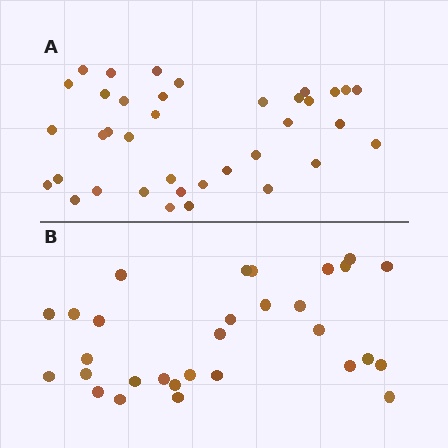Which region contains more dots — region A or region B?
Region A (the top region) has more dots.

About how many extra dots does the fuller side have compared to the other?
Region A has roughly 8 or so more dots than region B.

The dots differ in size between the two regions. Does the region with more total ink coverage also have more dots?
No. Region B has more total ink coverage because its dots are larger, but region A actually contains more individual dots. Total area can be misleading — the number of items is what matters here.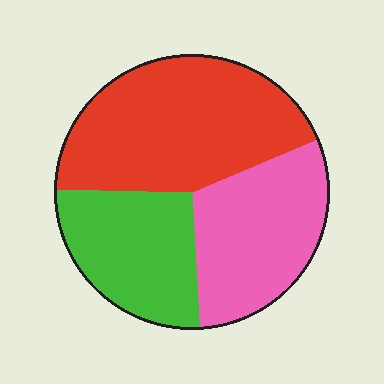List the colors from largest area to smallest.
From largest to smallest: red, pink, green.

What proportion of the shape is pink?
Pink takes up about one third (1/3) of the shape.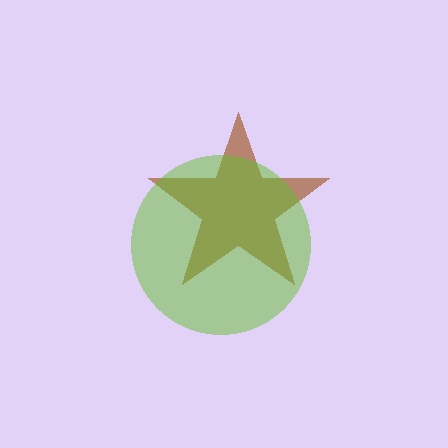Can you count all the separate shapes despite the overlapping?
Yes, there are 2 separate shapes.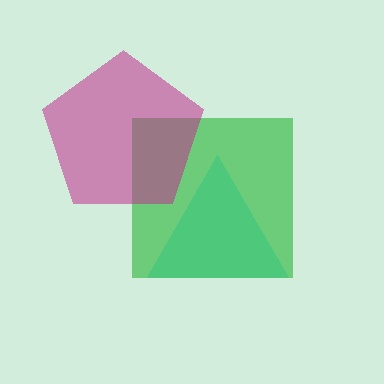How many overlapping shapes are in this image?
There are 3 overlapping shapes in the image.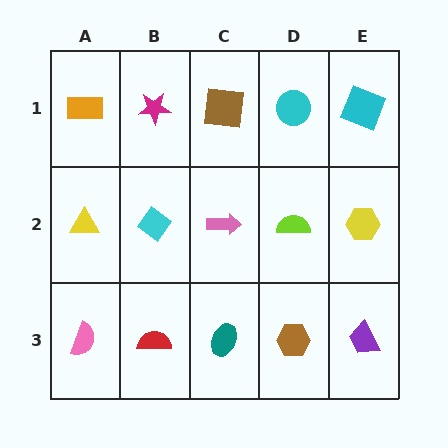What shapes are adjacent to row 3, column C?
A pink arrow (row 2, column C), a red semicircle (row 3, column B), a brown hexagon (row 3, column D).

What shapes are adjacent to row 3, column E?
A yellow hexagon (row 2, column E), a brown hexagon (row 3, column D).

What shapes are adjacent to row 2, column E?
A cyan square (row 1, column E), a purple trapezoid (row 3, column E), a lime semicircle (row 2, column D).